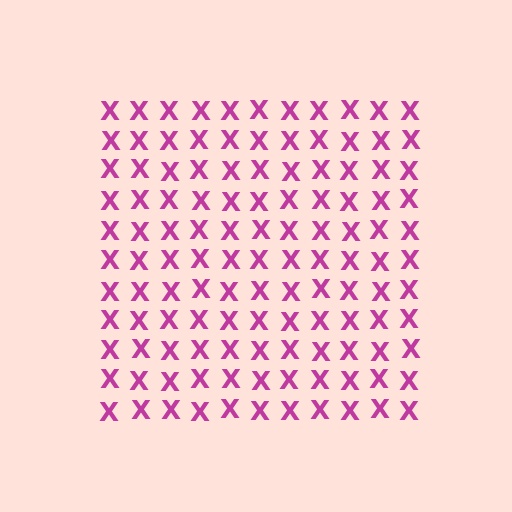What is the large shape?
The large shape is a square.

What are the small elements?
The small elements are letter X's.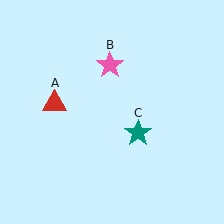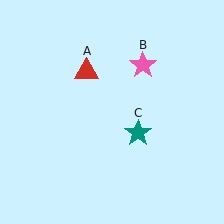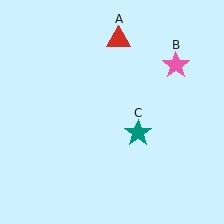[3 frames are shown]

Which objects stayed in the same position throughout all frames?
Teal star (object C) remained stationary.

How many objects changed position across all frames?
2 objects changed position: red triangle (object A), pink star (object B).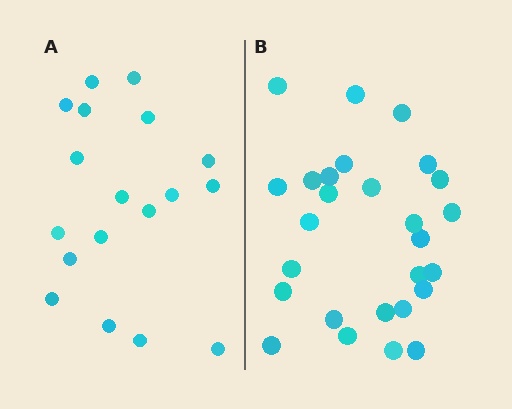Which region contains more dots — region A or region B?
Region B (the right region) has more dots.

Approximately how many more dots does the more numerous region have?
Region B has roughly 8 or so more dots than region A.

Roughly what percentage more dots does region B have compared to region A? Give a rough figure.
About 50% more.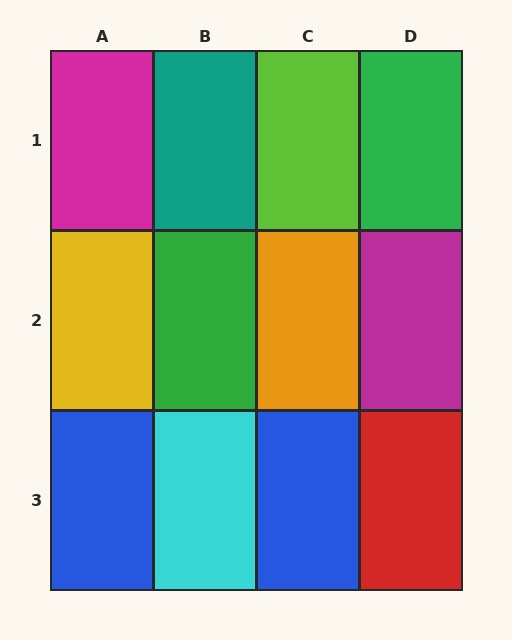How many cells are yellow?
1 cell is yellow.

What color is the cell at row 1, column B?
Teal.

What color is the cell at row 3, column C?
Blue.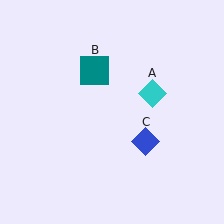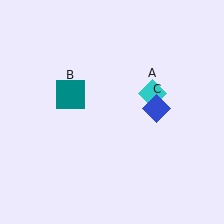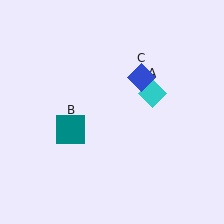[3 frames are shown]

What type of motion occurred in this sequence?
The teal square (object B), blue diamond (object C) rotated counterclockwise around the center of the scene.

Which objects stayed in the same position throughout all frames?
Cyan diamond (object A) remained stationary.